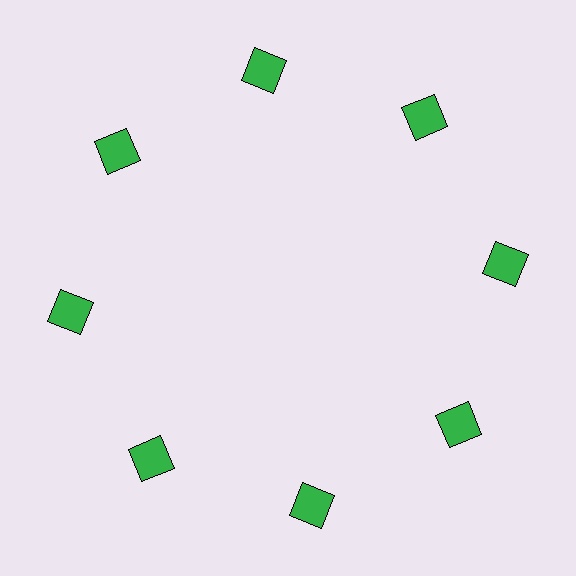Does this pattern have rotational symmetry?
Yes, this pattern has 8-fold rotational symmetry. It looks the same after rotating 45 degrees around the center.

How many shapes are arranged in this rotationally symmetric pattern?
There are 8 shapes, arranged in 8 groups of 1.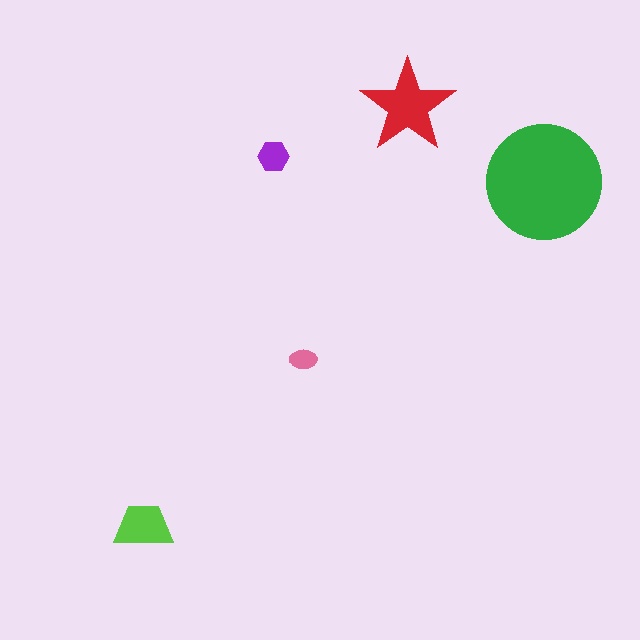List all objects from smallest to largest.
The pink ellipse, the purple hexagon, the lime trapezoid, the red star, the green circle.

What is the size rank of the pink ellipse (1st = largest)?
5th.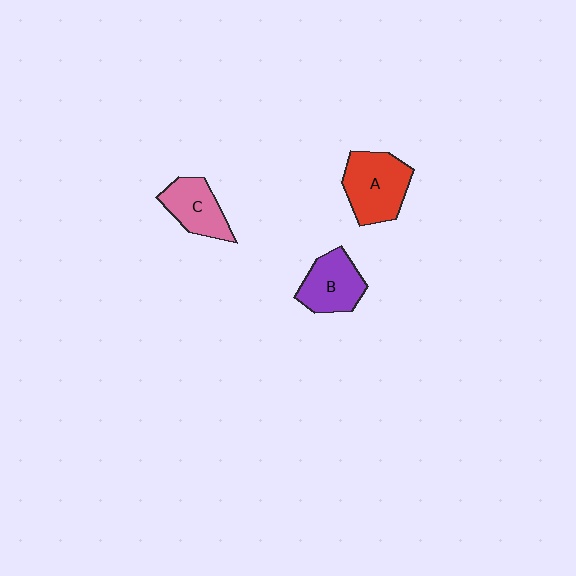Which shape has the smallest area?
Shape C (pink).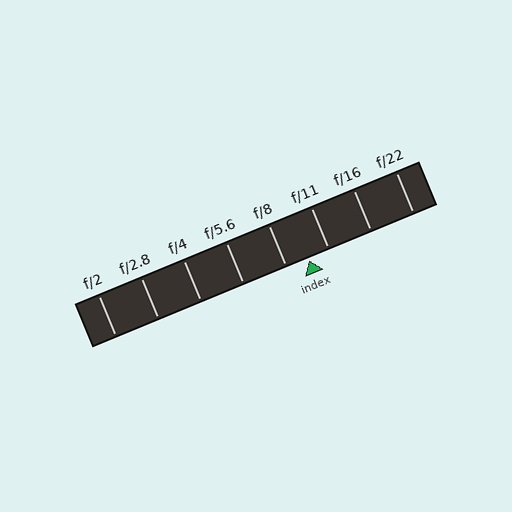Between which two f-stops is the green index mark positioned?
The index mark is between f/8 and f/11.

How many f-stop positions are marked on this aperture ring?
There are 8 f-stop positions marked.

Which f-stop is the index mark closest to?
The index mark is closest to f/11.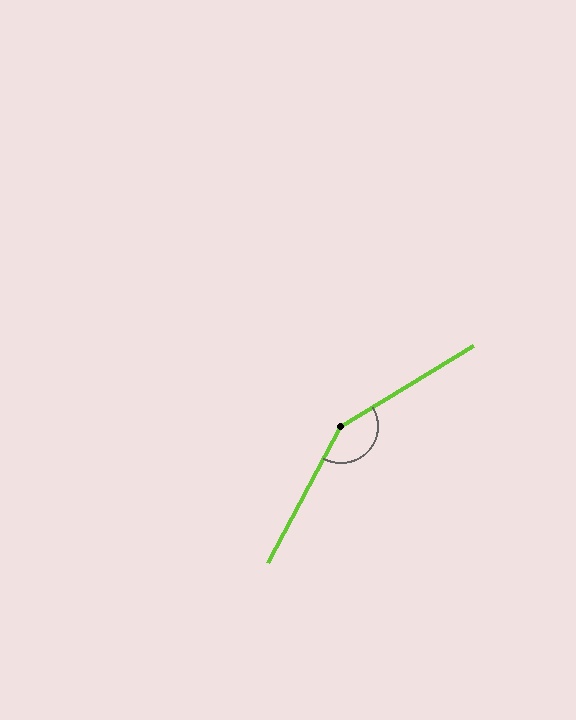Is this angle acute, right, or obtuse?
It is obtuse.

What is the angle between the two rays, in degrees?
Approximately 149 degrees.